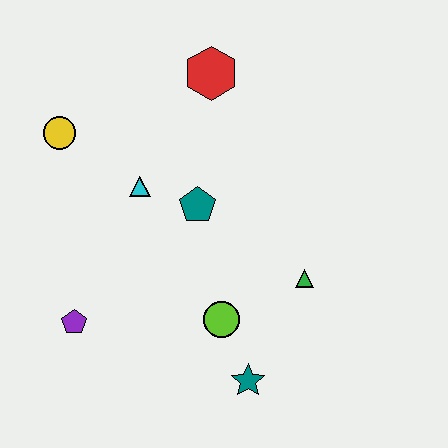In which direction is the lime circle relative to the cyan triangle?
The lime circle is below the cyan triangle.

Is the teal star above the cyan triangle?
No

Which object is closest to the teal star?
The lime circle is closest to the teal star.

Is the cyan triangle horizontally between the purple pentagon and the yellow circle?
No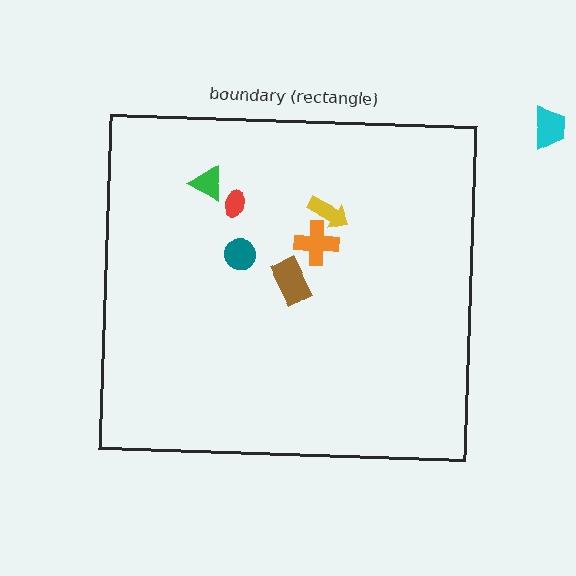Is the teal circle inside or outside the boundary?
Inside.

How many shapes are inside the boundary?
6 inside, 1 outside.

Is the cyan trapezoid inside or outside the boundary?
Outside.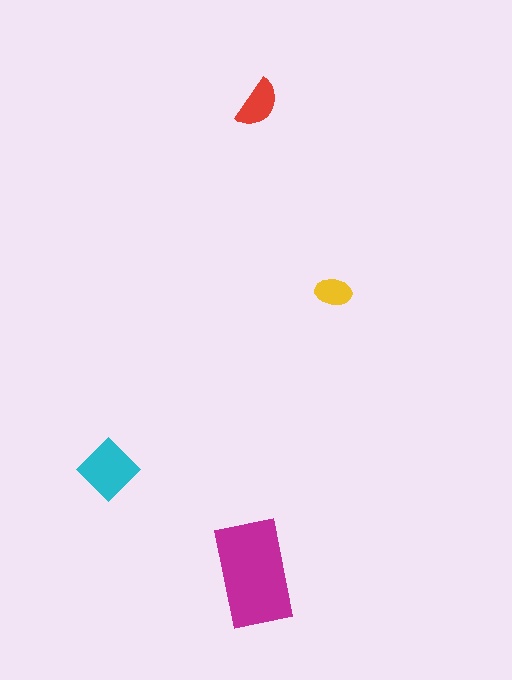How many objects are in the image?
There are 4 objects in the image.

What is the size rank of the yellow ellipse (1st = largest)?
4th.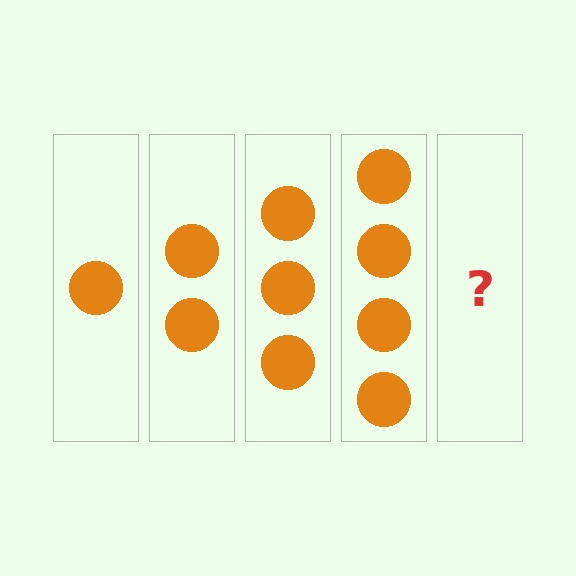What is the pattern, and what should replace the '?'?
The pattern is that each step adds one more circle. The '?' should be 5 circles.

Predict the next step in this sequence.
The next step is 5 circles.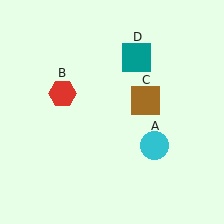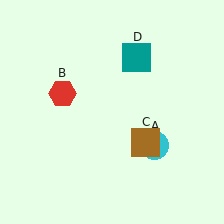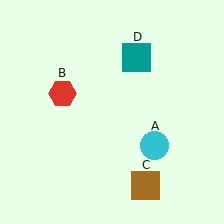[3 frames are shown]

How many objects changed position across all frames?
1 object changed position: brown square (object C).